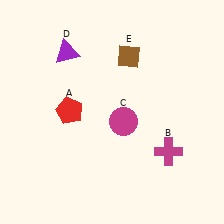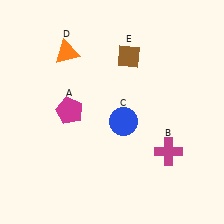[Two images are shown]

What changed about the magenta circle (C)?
In Image 1, C is magenta. In Image 2, it changed to blue.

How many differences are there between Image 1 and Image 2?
There are 3 differences between the two images.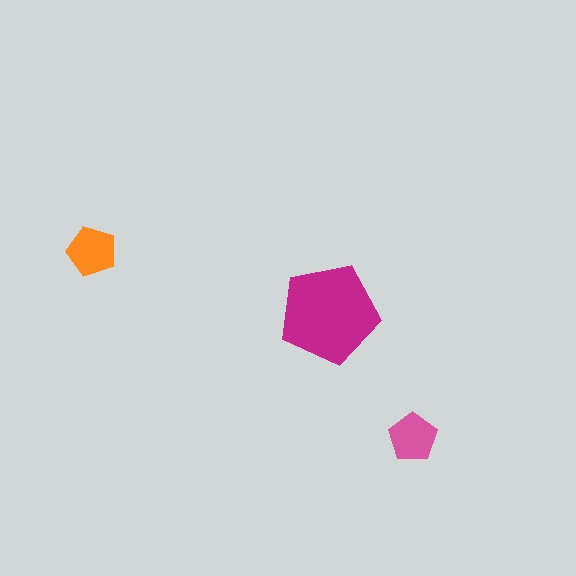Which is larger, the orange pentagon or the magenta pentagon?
The magenta one.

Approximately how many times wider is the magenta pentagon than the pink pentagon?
About 2 times wider.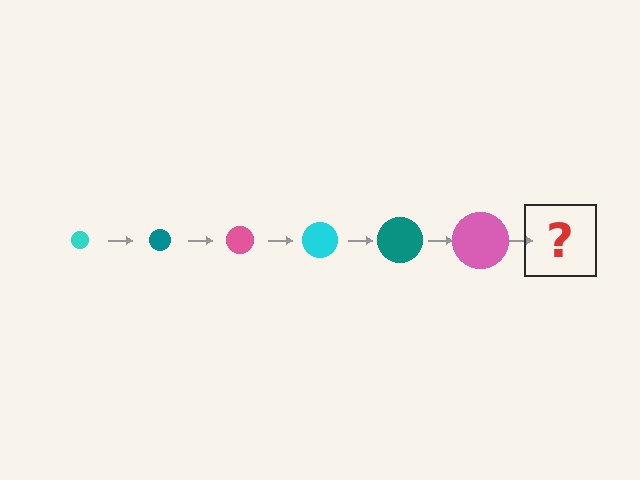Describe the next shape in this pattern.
It should be a cyan circle, larger than the previous one.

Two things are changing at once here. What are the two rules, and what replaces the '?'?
The two rules are that the circle grows larger each step and the color cycles through cyan, teal, and pink. The '?' should be a cyan circle, larger than the previous one.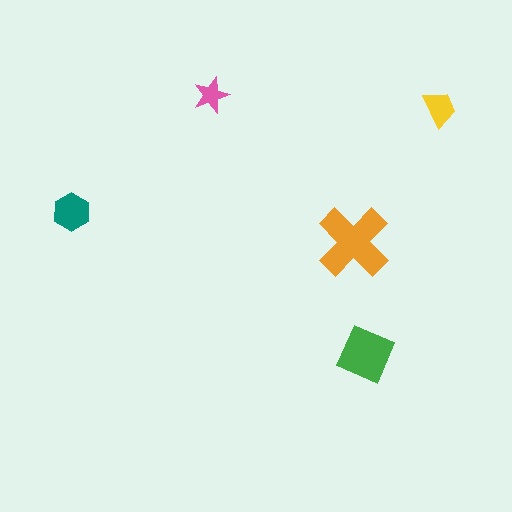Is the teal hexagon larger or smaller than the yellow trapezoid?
Larger.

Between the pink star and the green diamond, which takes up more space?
The green diamond.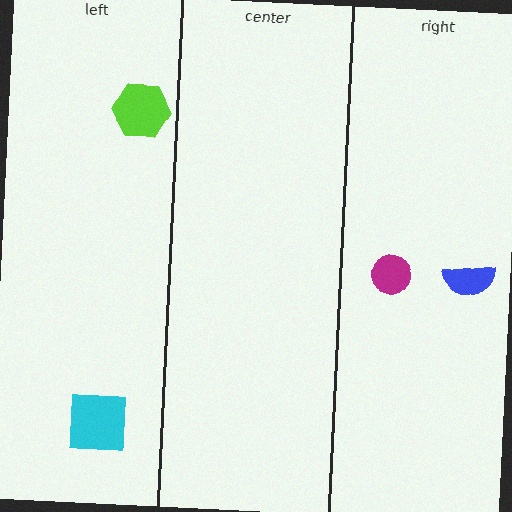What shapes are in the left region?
The lime hexagon, the cyan square.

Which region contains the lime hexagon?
The left region.